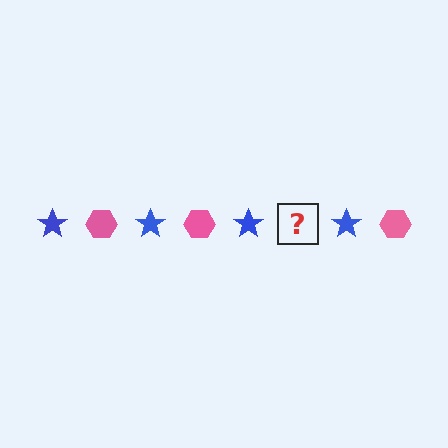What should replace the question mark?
The question mark should be replaced with a pink hexagon.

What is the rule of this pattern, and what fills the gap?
The rule is that the pattern alternates between blue star and pink hexagon. The gap should be filled with a pink hexagon.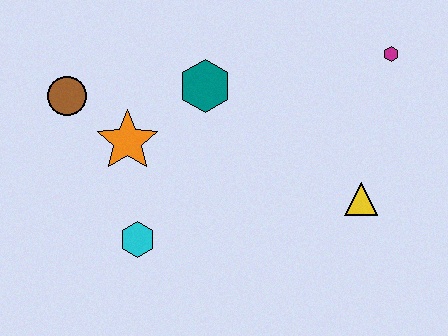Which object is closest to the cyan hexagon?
The orange star is closest to the cyan hexagon.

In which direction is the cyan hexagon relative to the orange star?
The cyan hexagon is below the orange star.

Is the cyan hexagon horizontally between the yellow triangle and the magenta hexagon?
No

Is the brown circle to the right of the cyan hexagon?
No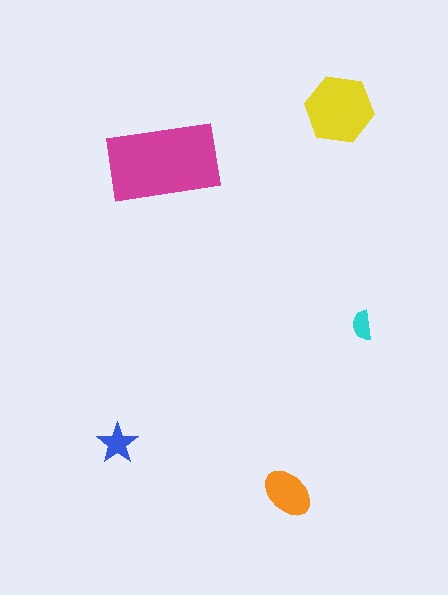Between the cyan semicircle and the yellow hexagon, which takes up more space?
The yellow hexagon.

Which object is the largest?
The magenta rectangle.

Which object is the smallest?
The cyan semicircle.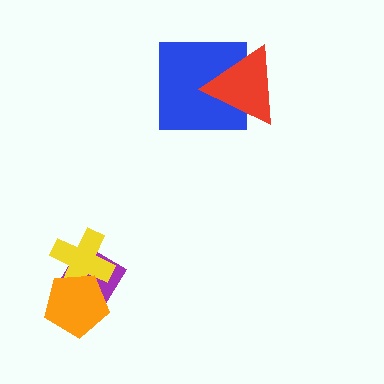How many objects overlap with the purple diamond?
2 objects overlap with the purple diamond.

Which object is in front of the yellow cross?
The orange pentagon is in front of the yellow cross.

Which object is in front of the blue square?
The red triangle is in front of the blue square.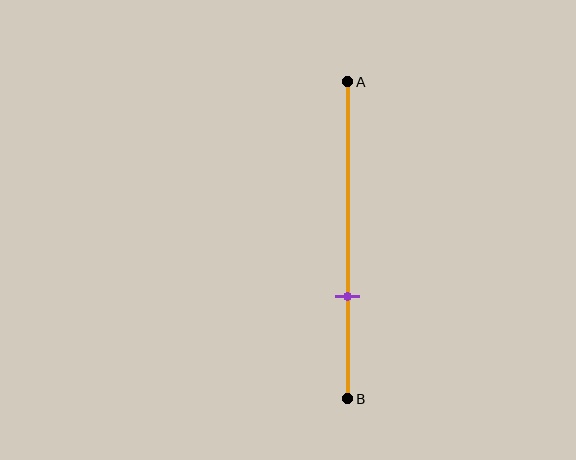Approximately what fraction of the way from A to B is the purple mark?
The purple mark is approximately 70% of the way from A to B.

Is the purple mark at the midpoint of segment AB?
No, the mark is at about 70% from A, not at the 50% midpoint.